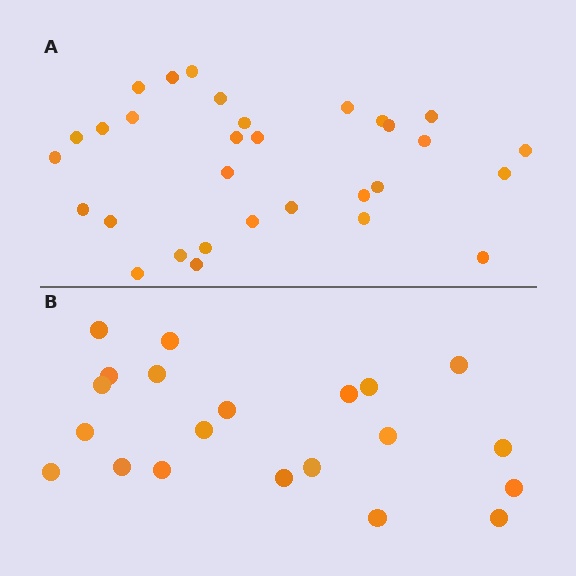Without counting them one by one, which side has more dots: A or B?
Region A (the top region) has more dots.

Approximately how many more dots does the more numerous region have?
Region A has roughly 10 or so more dots than region B.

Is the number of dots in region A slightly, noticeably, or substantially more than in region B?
Region A has substantially more. The ratio is roughly 1.5 to 1.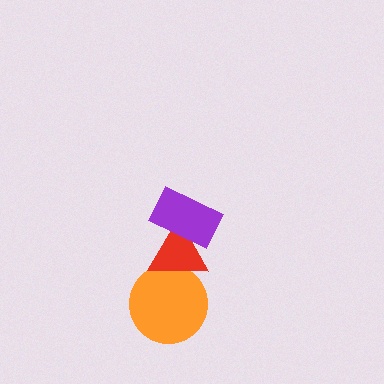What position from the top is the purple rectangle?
The purple rectangle is 1st from the top.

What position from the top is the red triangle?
The red triangle is 2nd from the top.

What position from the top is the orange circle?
The orange circle is 3rd from the top.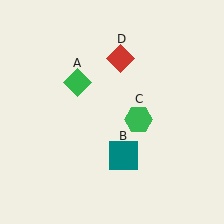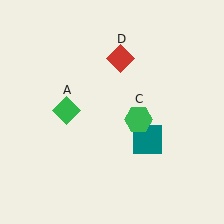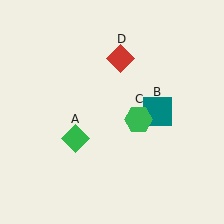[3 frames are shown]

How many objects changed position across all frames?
2 objects changed position: green diamond (object A), teal square (object B).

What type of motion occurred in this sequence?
The green diamond (object A), teal square (object B) rotated counterclockwise around the center of the scene.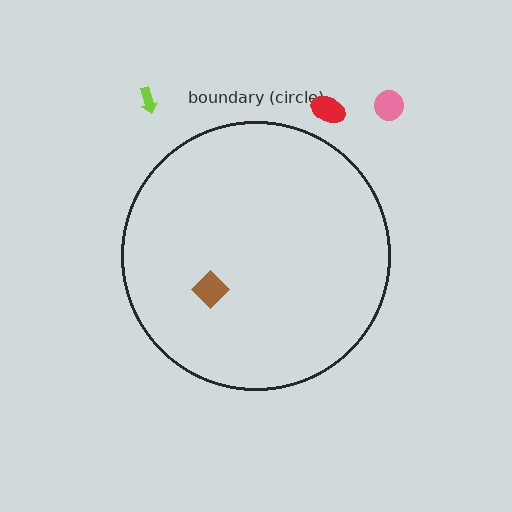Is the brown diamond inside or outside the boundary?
Inside.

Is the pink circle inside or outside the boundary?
Outside.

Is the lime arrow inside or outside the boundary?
Outside.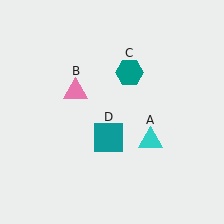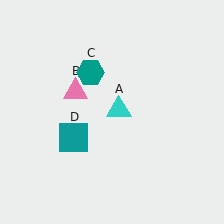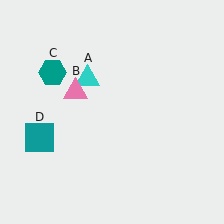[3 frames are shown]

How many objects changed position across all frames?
3 objects changed position: cyan triangle (object A), teal hexagon (object C), teal square (object D).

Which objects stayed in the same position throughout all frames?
Pink triangle (object B) remained stationary.